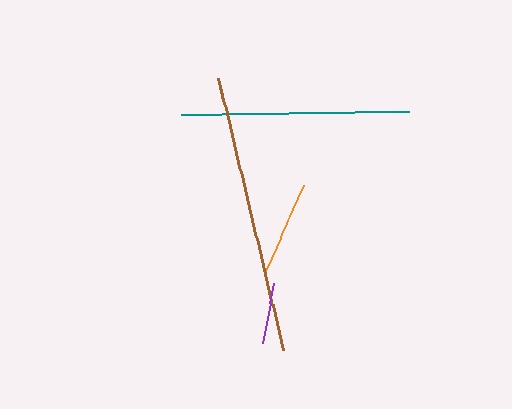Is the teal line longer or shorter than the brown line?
The brown line is longer than the teal line.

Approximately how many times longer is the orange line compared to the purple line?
The orange line is approximately 1.5 times the length of the purple line.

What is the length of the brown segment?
The brown segment is approximately 280 pixels long.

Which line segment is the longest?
The brown line is the longest at approximately 280 pixels.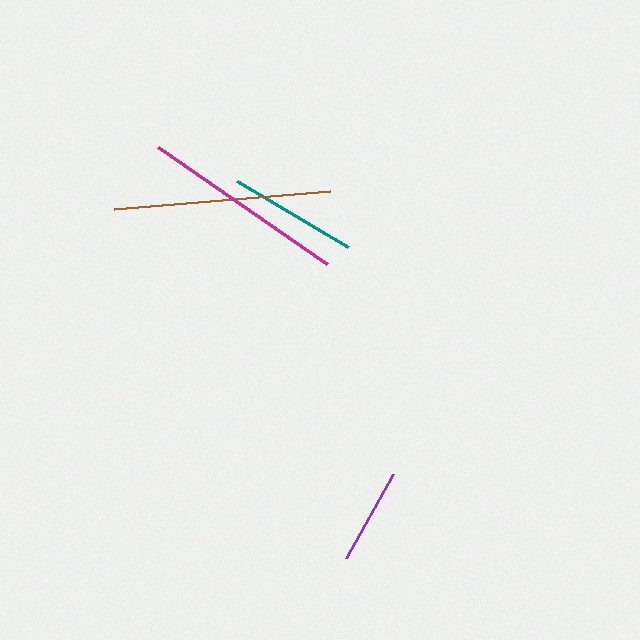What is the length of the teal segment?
The teal segment is approximately 129 pixels long.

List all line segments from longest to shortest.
From longest to shortest: brown, magenta, teal, purple.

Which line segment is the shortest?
The purple line is the shortest at approximately 96 pixels.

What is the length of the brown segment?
The brown segment is approximately 216 pixels long.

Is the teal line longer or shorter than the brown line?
The brown line is longer than the teal line.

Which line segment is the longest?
The brown line is the longest at approximately 216 pixels.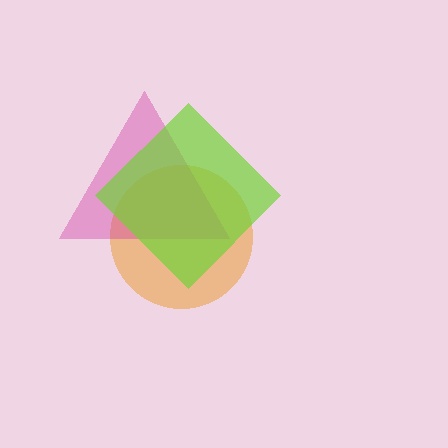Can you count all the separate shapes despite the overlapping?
Yes, there are 3 separate shapes.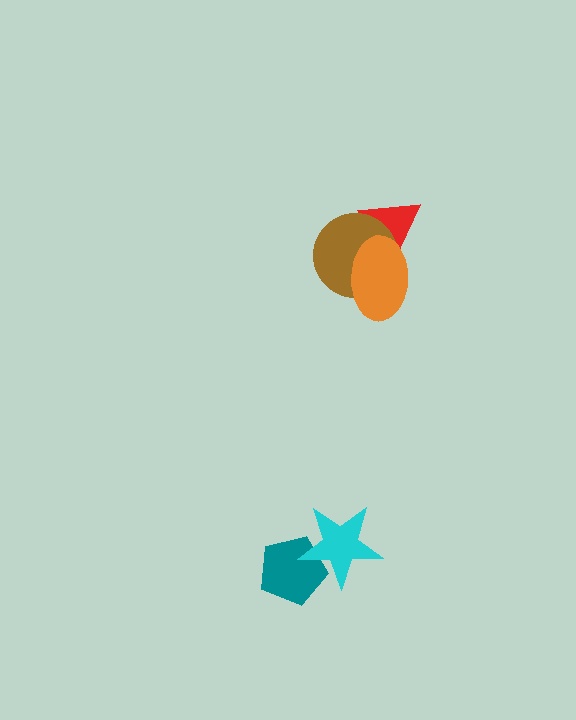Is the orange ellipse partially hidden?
No, no other shape covers it.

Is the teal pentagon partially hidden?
Yes, it is partially covered by another shape.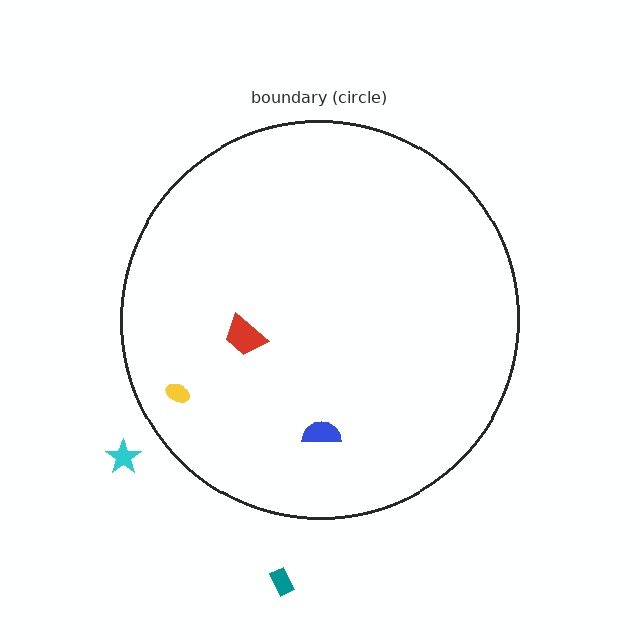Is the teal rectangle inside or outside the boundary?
Outside.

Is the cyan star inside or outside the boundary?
Outside.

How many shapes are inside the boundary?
3 inside, 2 outside.